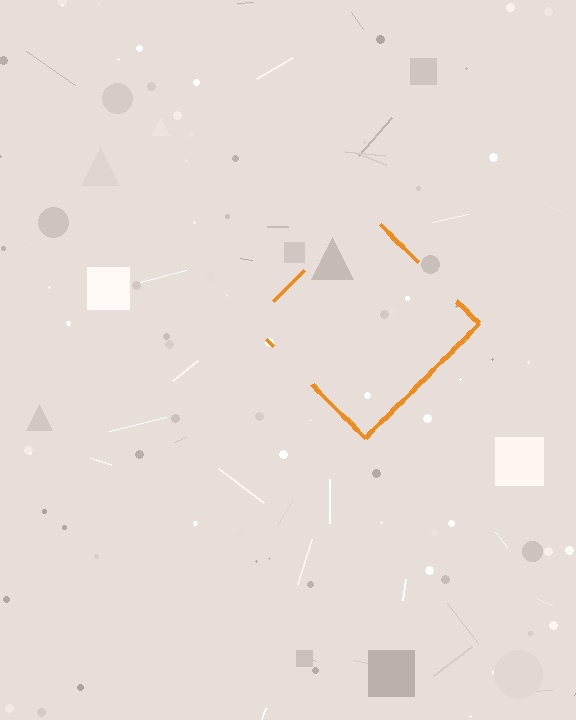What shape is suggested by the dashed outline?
The dashed outline suggests a diamond.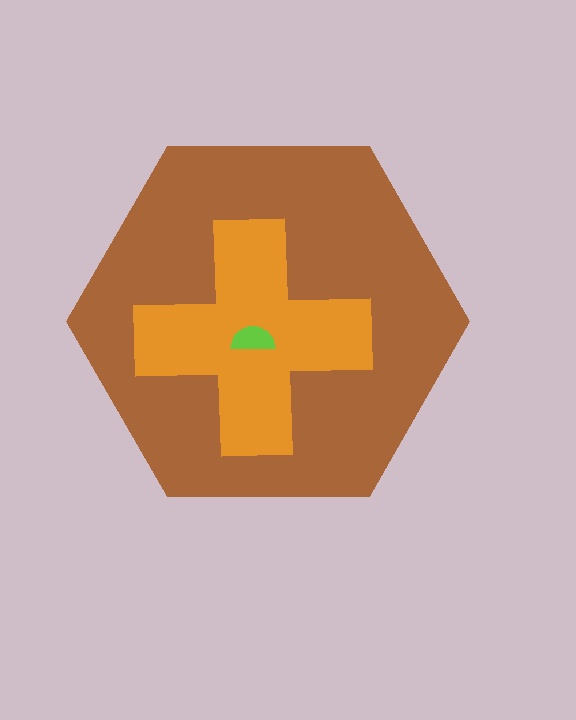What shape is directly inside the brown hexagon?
The orange cross.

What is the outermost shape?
The brown hexagon.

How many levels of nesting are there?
3.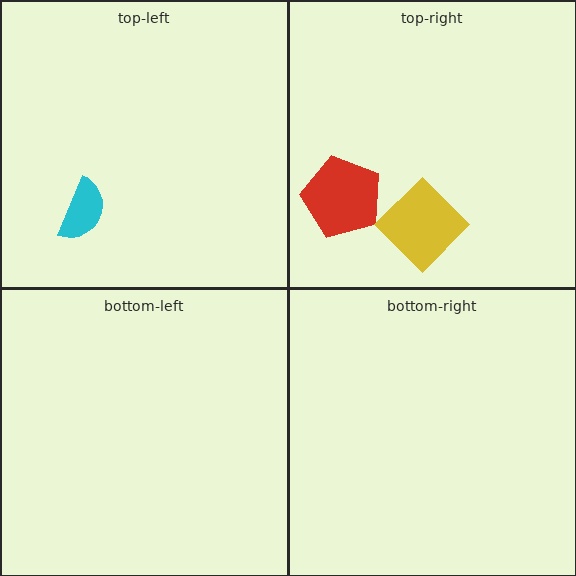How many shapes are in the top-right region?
2.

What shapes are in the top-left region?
The cyan semicircle.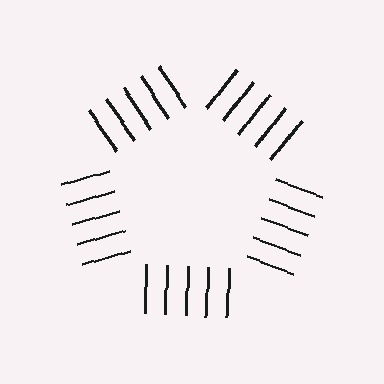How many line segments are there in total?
25 — 5 along each of the 5 edges.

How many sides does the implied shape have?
5 sides — the line-ends trace a pentagon.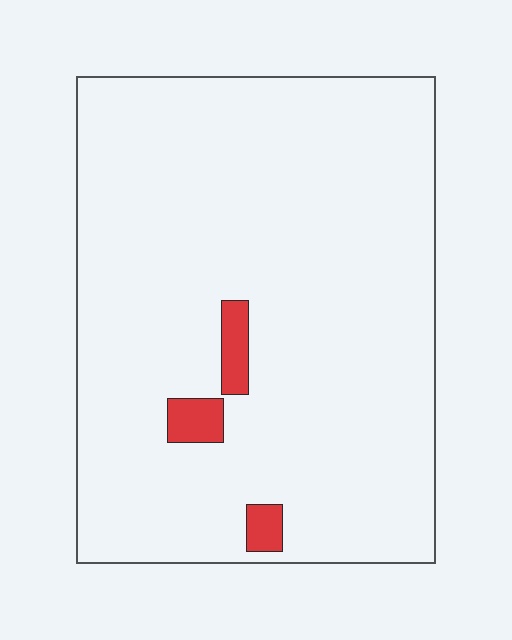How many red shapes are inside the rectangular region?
3.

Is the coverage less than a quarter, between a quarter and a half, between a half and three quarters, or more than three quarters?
Less than a quarter.